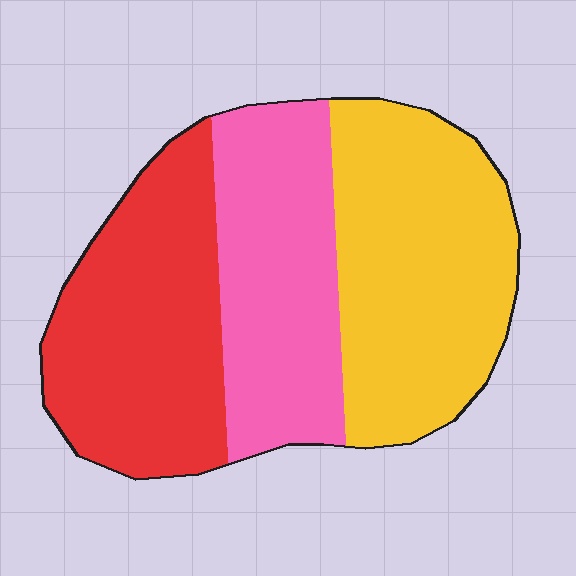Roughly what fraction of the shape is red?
Red covers 34% of the shape.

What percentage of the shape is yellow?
Yellow covers 37% of the shape.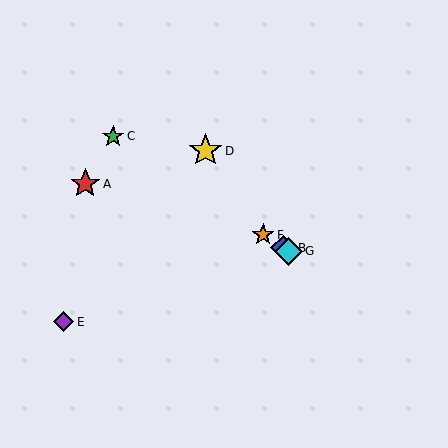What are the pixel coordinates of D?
Object D is at (206, 151).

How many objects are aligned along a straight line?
4 objects (B, C, F, G) are aligned along a straight line.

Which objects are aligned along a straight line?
Objects B, C, F, G are aligned along a straight line.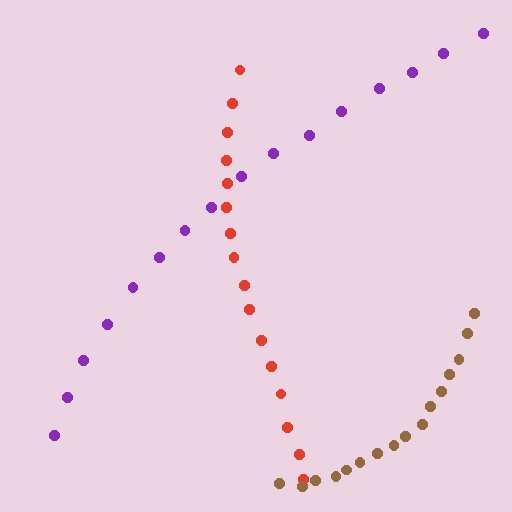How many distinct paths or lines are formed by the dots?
There are 3 distinct paths.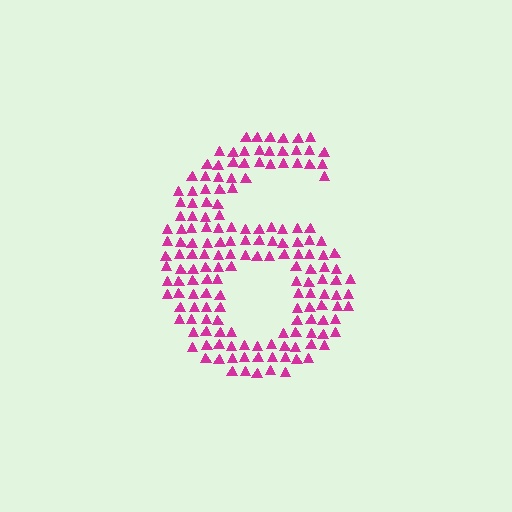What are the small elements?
The small elements are triangles.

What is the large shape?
The large shape is the digit 6.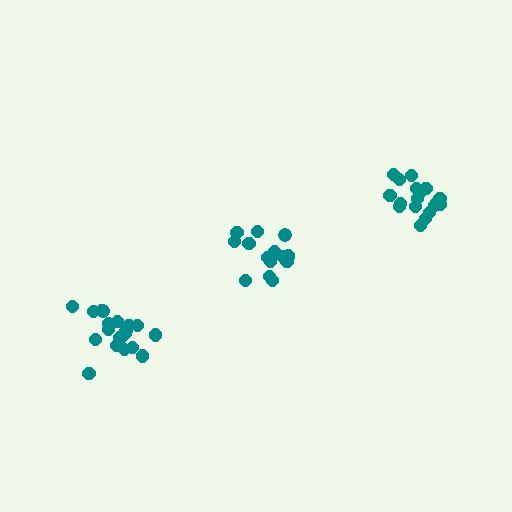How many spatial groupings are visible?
There are 3 spatial groupings.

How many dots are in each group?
Group 1: 15 dots, Group 2: 18 dots, Group 3: 20 dots (53 total).